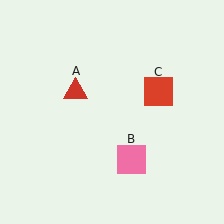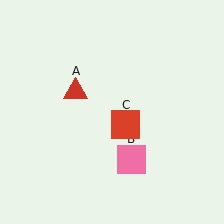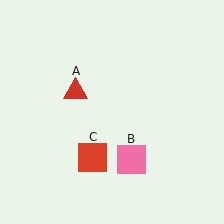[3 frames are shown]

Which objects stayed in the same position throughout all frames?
Red triangle (object A) and pink square (object B) remained stationary.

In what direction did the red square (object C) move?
The red square (object C) moved down and to the left.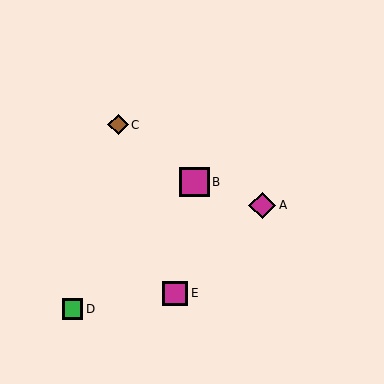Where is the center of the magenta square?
The center of the magenta square is at (194, 182).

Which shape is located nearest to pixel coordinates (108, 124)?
The brown diamond (labeled C) at (118, 125) is nearest to that location.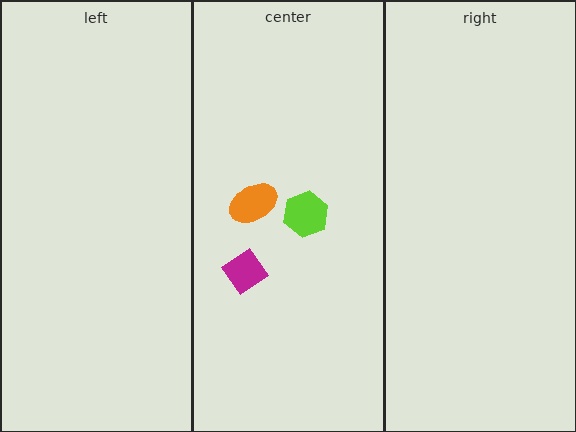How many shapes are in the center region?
3.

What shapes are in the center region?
The lime hexagon, the orange ellipse, the magenta diamond.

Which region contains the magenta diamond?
The center region.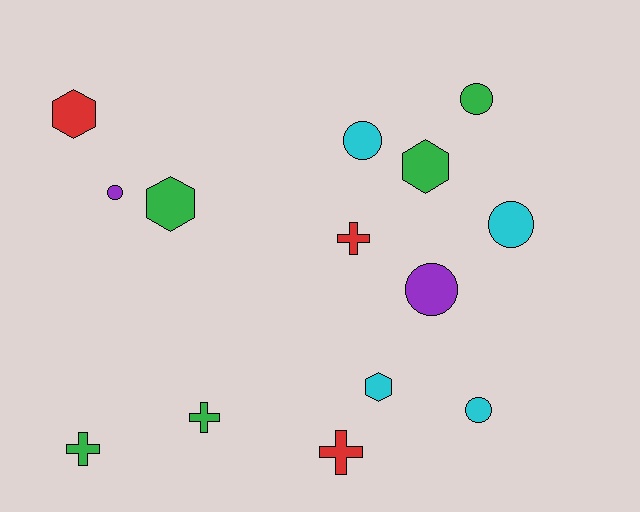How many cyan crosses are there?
There are no cyan crosses.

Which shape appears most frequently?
Circle, with 6 objects.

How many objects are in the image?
There are 14 objects.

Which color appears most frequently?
Green, with 5 objects.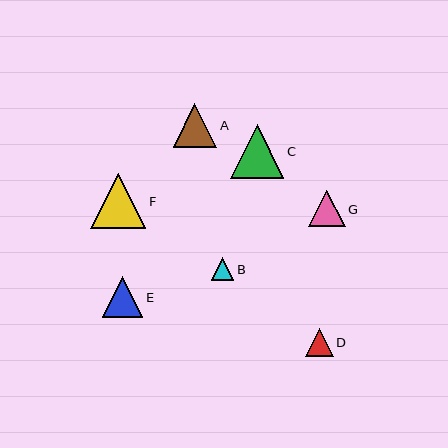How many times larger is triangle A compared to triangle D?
Triangle A is approximately 1.6 times the size of triangle D.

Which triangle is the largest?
Triangle F is the largest with a size of approximately 55 pixels.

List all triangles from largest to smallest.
From largest to smallest: F, C, A, E, G, D, B.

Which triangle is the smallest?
Triangle B is the smallest with a size of approximately 22 pixels.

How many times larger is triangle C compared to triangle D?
Triangle C is approximately 1.9 times the size of triangle D.